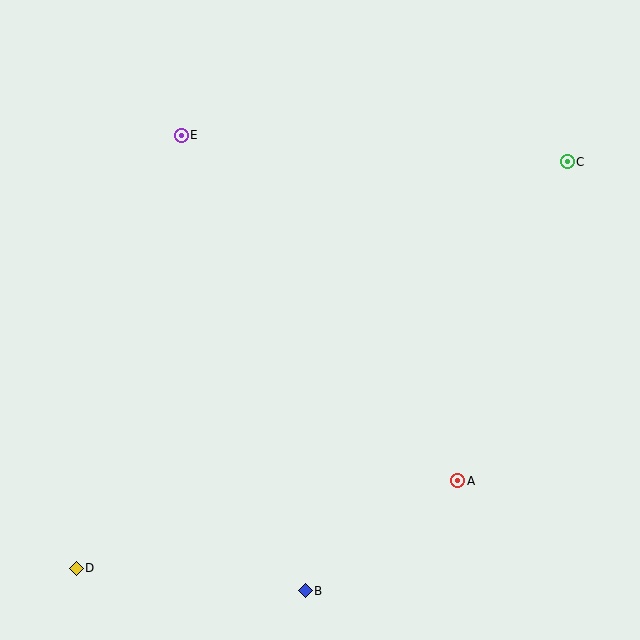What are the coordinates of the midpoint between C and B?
The midpoint between C and B is at (436, 376).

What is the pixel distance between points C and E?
The distance between C and E is 387 pixels.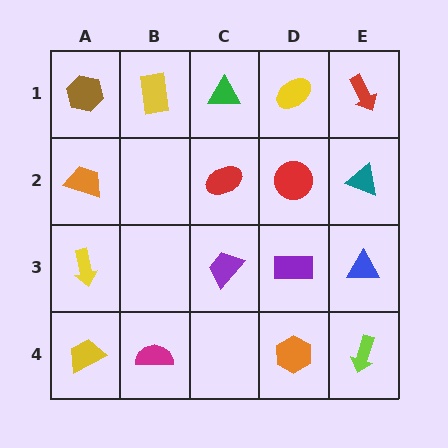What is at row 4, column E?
A lime arrow.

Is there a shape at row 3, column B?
No, that cell is empty.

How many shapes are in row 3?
4 shapes.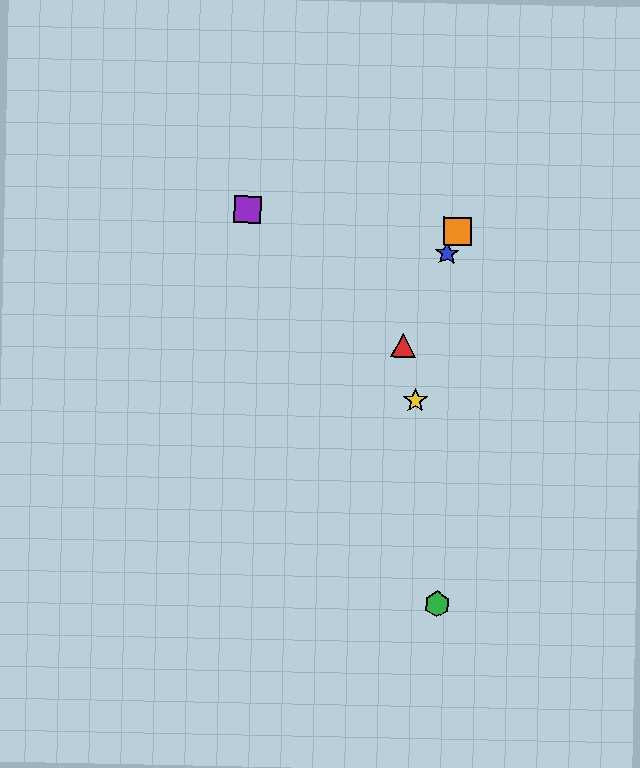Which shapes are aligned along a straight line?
The red triangle, the blue star, the orange square are aligned along a straight line.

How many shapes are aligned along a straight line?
3 shapes (the red triangle, the blue star, the orange square) are aligned along a straight line.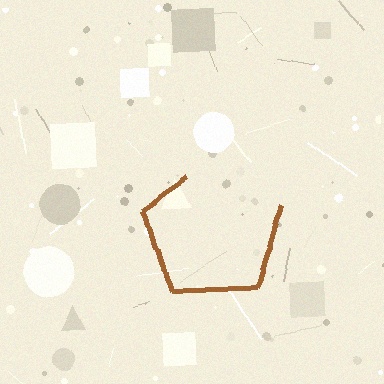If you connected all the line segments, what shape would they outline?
They would outline a pentagon.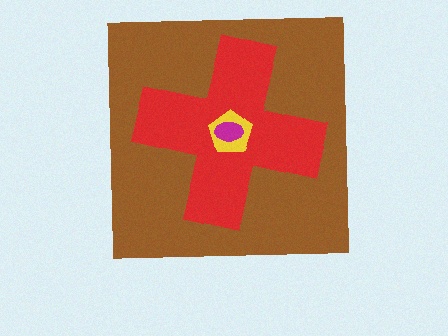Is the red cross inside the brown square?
Yes.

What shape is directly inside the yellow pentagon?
The magenta ellipse.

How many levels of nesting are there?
4.